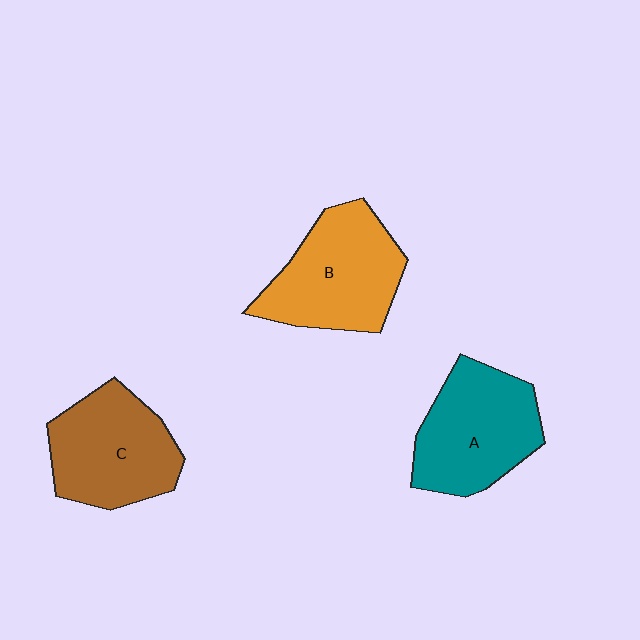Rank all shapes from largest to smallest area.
From largest to smallest: B (orange), A (teal), C (brown).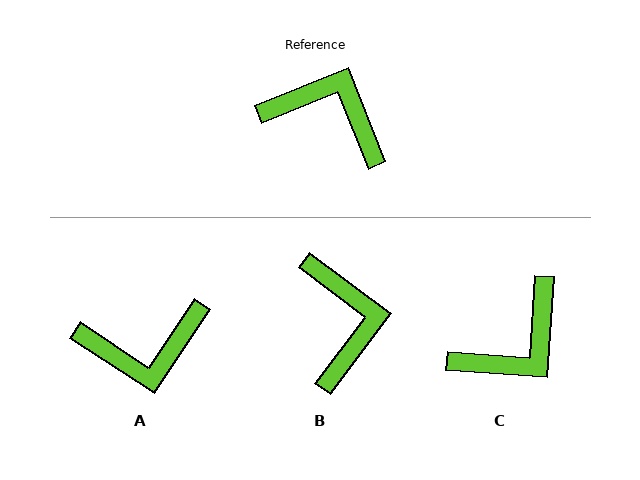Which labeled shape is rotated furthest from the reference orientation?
A, about 145 degrees away.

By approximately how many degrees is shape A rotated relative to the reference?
Approximately 145 degrees clockwise.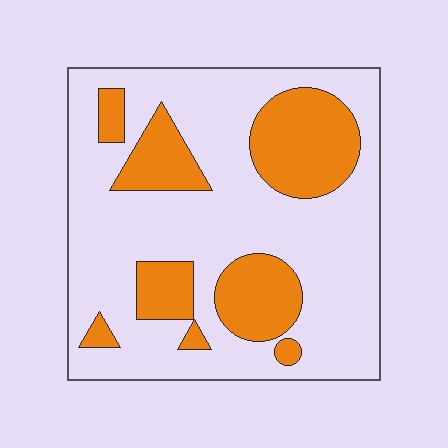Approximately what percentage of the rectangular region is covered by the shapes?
Approximately 30%.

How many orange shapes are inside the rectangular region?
8.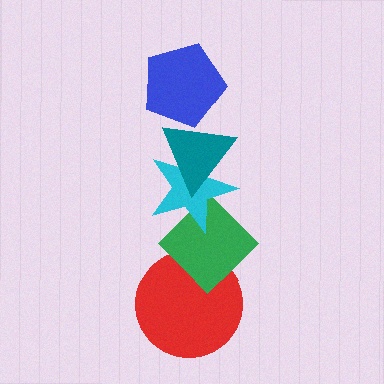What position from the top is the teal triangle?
The teal triangle is 2nd from the top.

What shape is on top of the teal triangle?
The blue pentagon is on top of the teal triangle.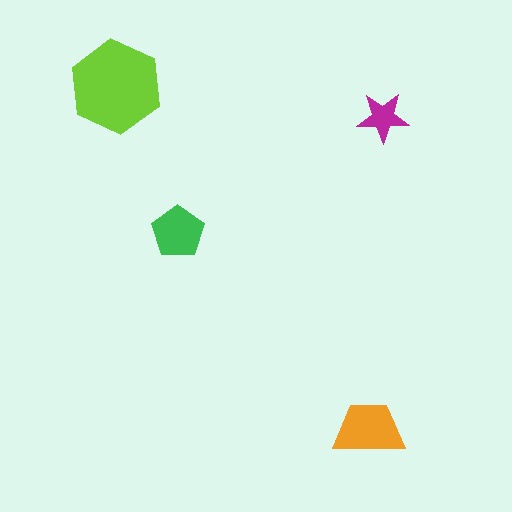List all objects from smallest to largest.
The magenta star, the green pentagon, the orange trapezoid, the lime hexagon.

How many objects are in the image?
There are 4 objects in the image.